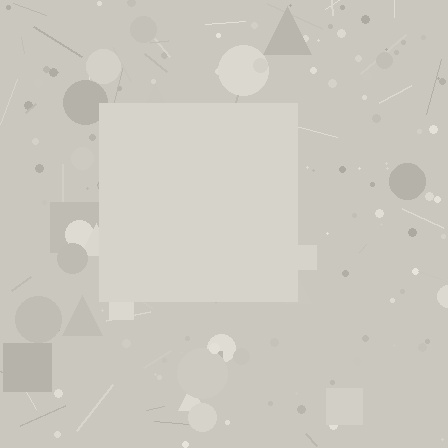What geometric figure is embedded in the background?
A square is embedded in the background.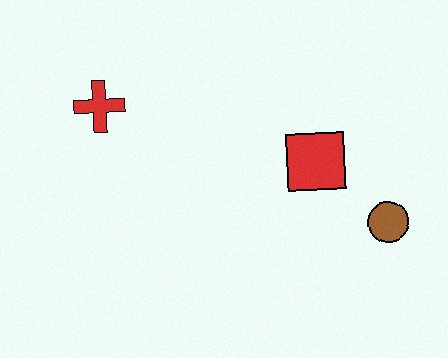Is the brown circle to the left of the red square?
No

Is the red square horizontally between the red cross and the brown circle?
Yes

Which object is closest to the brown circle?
The red square is closest to the brown circle.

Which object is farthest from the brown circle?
The red cross is farthest from the brown circle.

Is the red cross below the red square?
No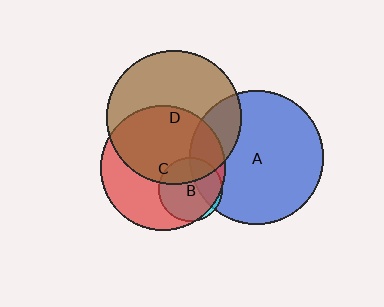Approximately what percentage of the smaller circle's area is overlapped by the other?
Approximately 20%.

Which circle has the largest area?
Circle A (blue).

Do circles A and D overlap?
Yes.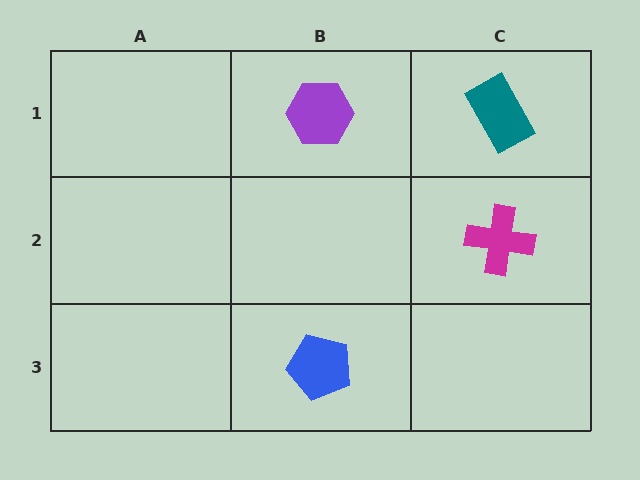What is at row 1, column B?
A purple hexagon.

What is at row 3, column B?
A blue pentagon.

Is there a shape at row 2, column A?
No, that cell is empty.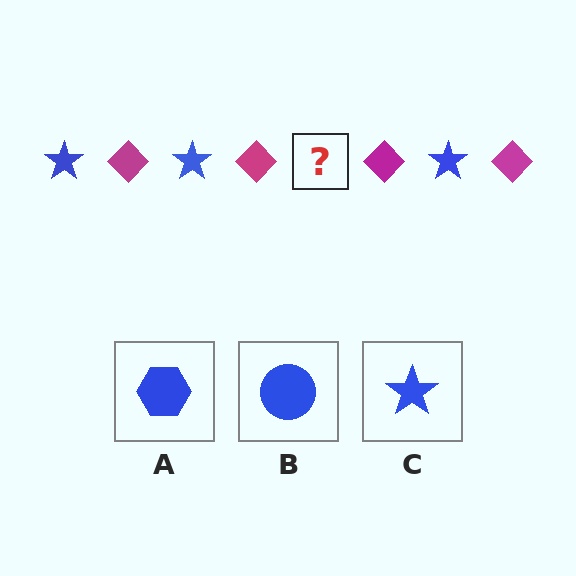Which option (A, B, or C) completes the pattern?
C.